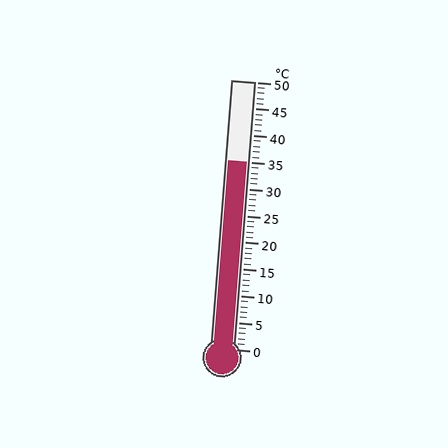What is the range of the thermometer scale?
The thermometer scale ranges from 0°C to 50°C.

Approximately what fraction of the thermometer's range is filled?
The thermometer is filled to approximately 70% of its range.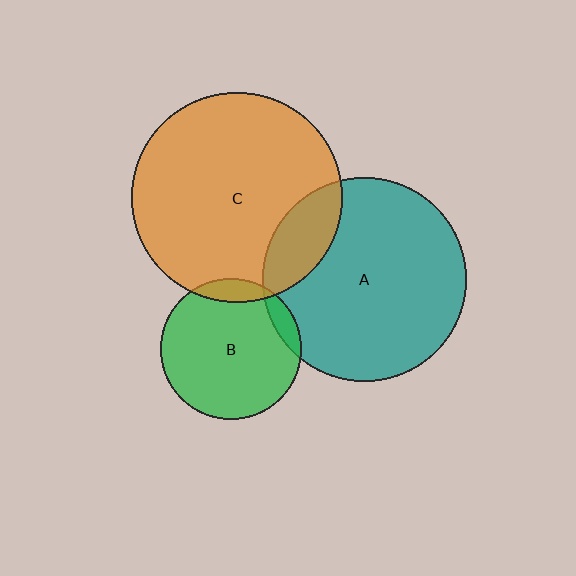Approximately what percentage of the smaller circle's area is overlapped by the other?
Approximately 10%.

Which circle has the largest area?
Circle C (orange).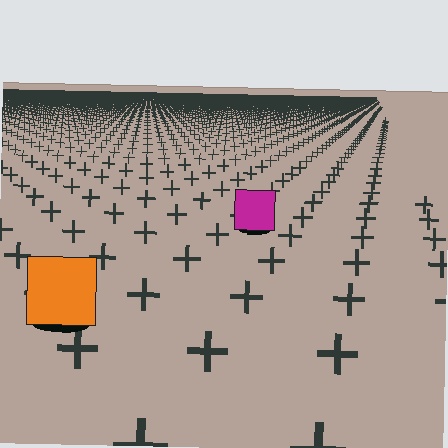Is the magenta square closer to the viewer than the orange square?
No. The orange square is closer — you can tell from the texture gradient: the ground texture is coarser near it.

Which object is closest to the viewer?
The orange square is closest. The texture marks near it are larger and more spread out.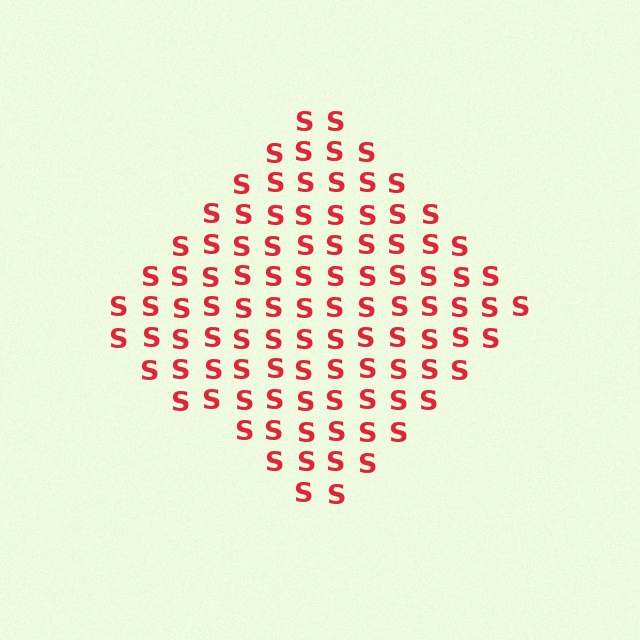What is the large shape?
The large shape is a diamond.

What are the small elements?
The small elements are letter S's.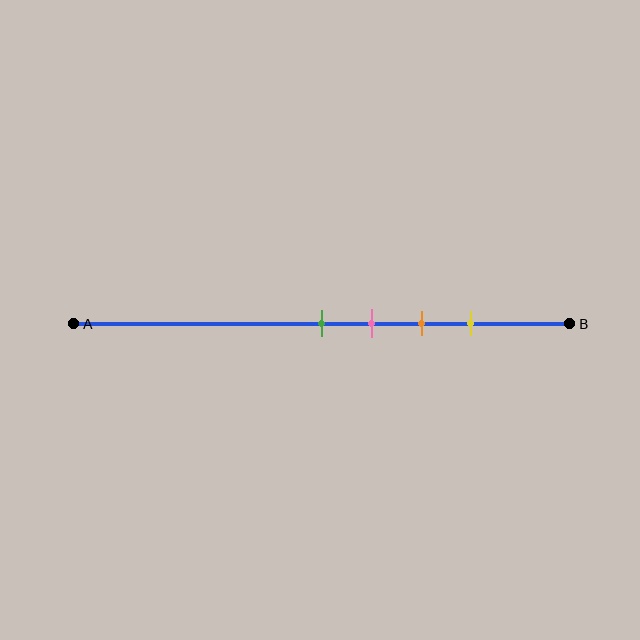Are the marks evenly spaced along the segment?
Yes, the marks are approximately evenly spaced.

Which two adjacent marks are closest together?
The green and pink marks are the closest adjacent pair.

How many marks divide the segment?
There are 4 marks dividing the segment.